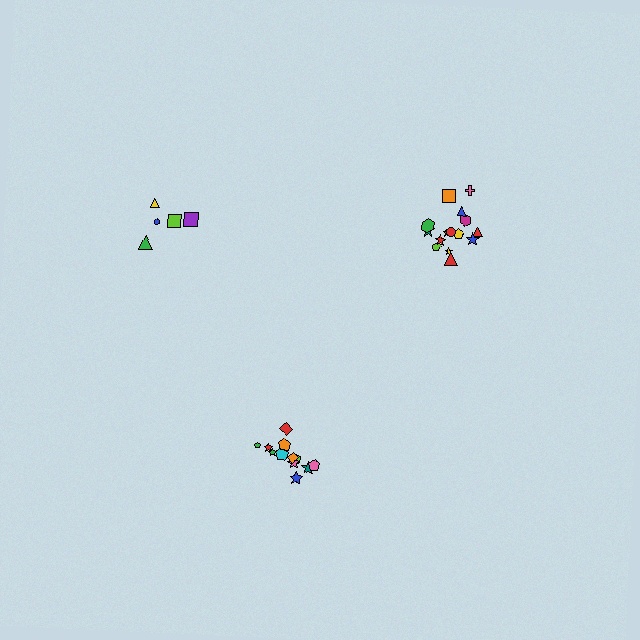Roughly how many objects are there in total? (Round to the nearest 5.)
Roughly 30 objects in total.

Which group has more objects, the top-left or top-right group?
The top-right group.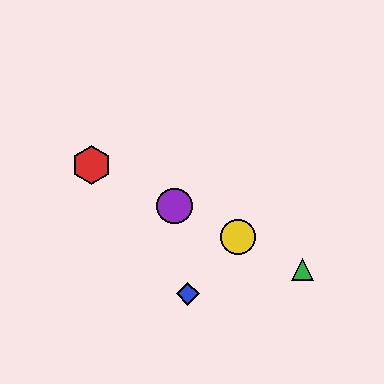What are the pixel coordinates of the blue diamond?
The blue diamond is at (188, 294).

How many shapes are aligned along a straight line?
4 shapes (the red hexagon, the green triangle, the yellow circle, the purple circle) are aligned along a straight line.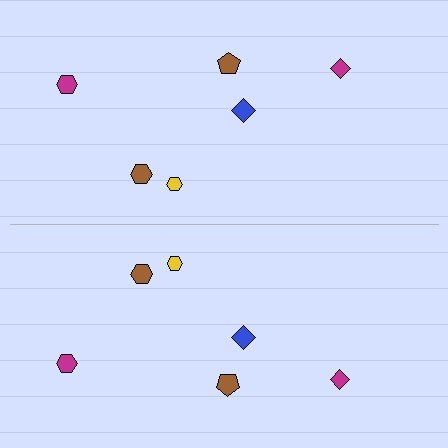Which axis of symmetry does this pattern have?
The pattern has a horizontal axis of symmetry running through the center of the image.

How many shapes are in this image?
There are 12 shapes in this image.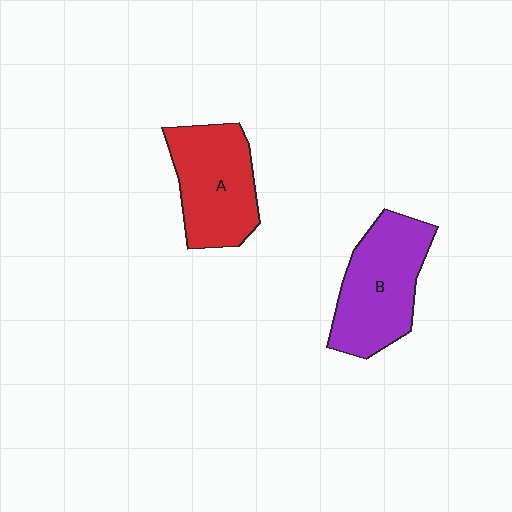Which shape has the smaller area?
Shape A (red).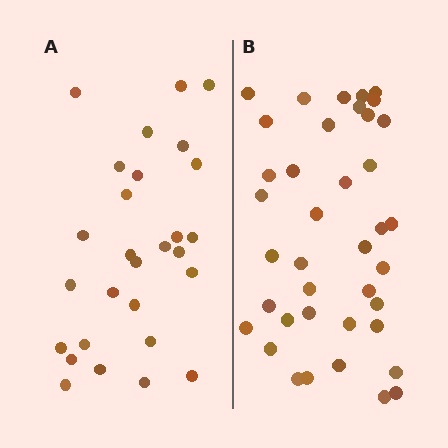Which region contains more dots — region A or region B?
Region B (the right region) has more dots.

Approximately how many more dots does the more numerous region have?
Region B has roughly 12 or so more dots than region A.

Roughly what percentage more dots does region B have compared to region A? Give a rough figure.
About 40% more.